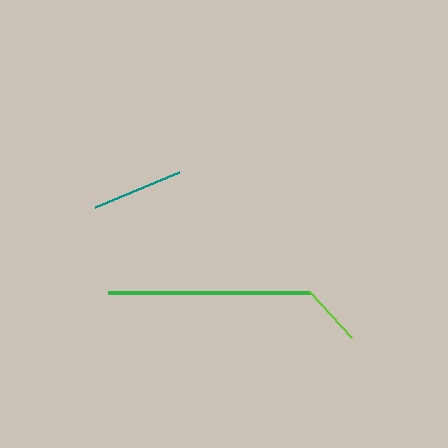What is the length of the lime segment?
The lime segment is approximately 62 pixels long.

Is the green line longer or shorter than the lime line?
The green line is longer than the lime line.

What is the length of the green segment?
The green segment is approximately 202 pixels long.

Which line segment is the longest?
The green line is the longest at approximately 202 pixels.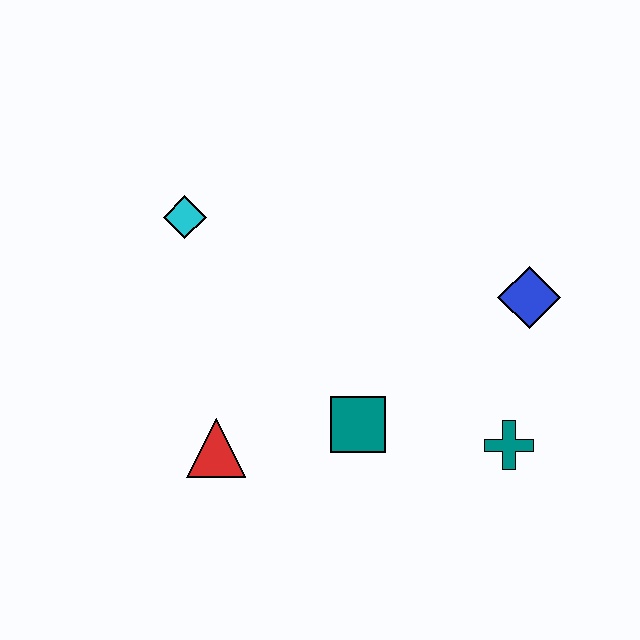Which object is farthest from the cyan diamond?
The teal cross is farthest from the cyan diamond.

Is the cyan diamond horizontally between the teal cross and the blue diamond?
No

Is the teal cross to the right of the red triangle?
Yes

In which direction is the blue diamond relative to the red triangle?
The blue diamond is to the right of the red triangle.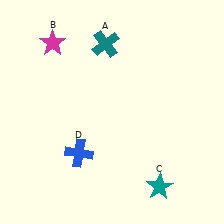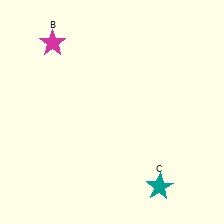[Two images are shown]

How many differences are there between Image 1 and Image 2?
There are 2 differences between the two images.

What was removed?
The blue cross (D), the teal cross (A) were removed in Image 2.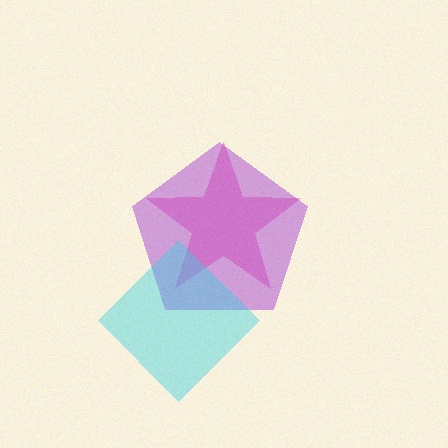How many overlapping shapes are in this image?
There are 3 overlapping shapes in the image.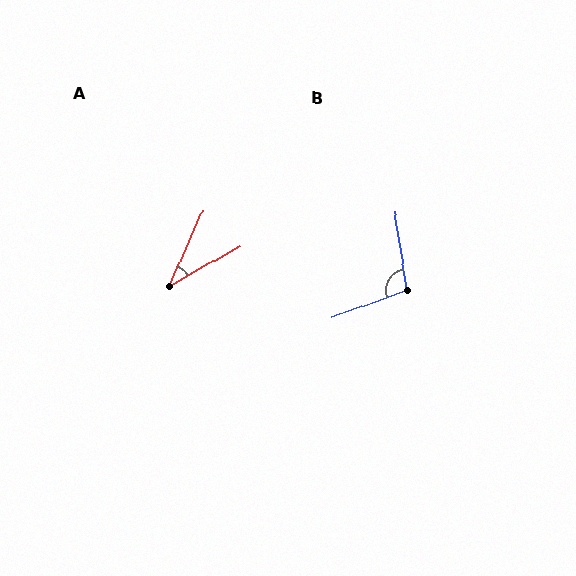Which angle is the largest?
B, at approximately 101 degrees.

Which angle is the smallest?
A, at approximately 36 degrees.